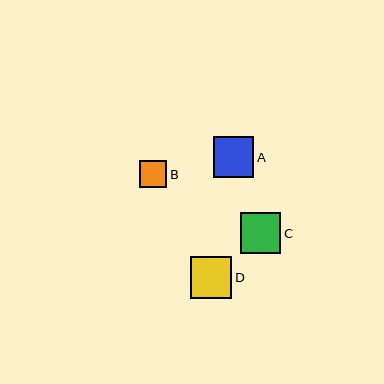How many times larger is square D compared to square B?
Square D is approximately 1.5 times the size of square B.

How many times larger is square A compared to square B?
Square A is approximately 1.5 times the size of square B.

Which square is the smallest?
Square B is the smallest with a size of approximately 27 pixels.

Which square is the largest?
Square D is the largest with a size of approximately 41 pixels.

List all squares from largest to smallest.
From largest to smallest: D, A, C, B.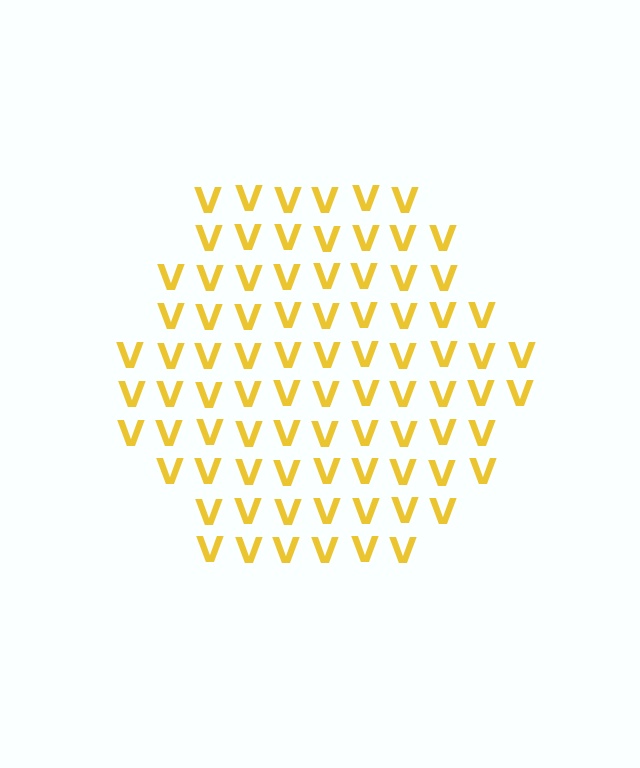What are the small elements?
The small elements are letter V's.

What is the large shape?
The large shape is a hexagon.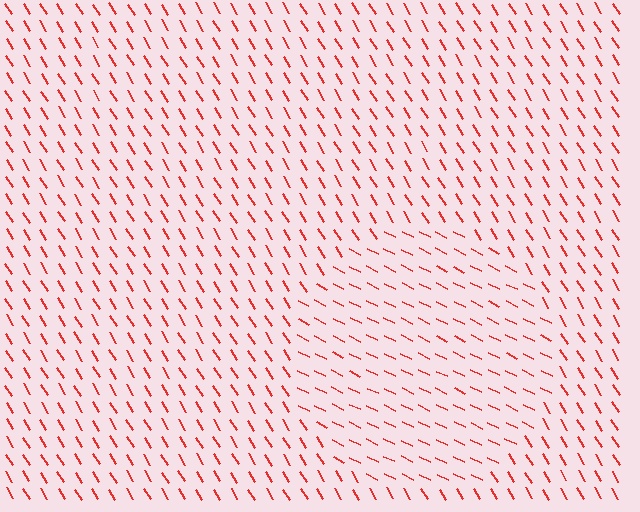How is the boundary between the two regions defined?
The boundary is defined purely by a change in line orientation (approximately 32 degrees difference). All lines are the same color and thickness.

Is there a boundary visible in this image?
Yes, there is a texture boundary formed by a change in line orientation.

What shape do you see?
I see a circle.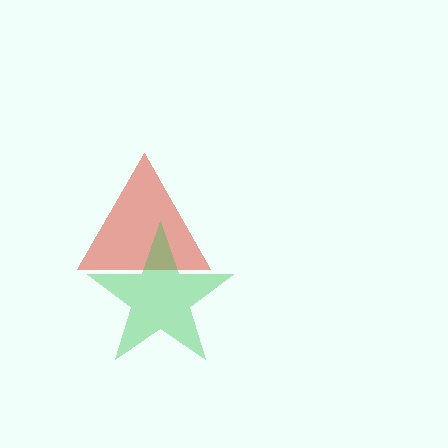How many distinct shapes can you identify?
There are 2 distinct shapes: a red triangle, a green star.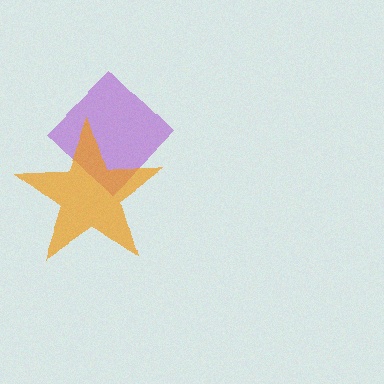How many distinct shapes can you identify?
There are 2 distinct shapes: a purple diamond, an orange star.